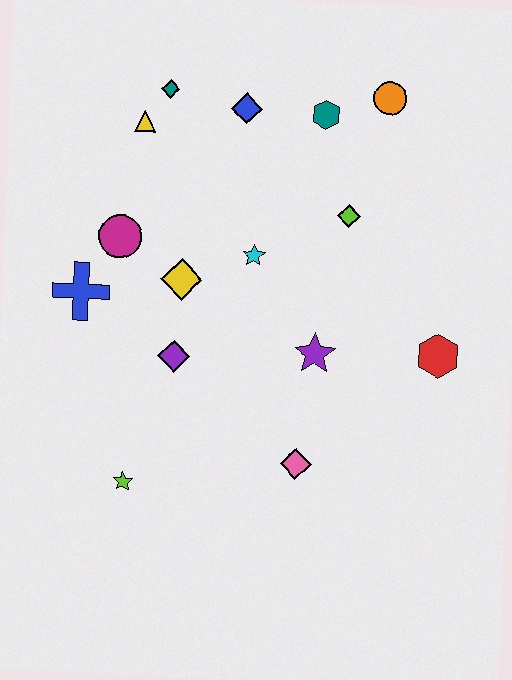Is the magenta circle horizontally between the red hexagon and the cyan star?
No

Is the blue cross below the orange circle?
Yes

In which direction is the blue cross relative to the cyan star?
The blue cross is to the left of the cyan star.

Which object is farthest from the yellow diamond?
The orange circle is farthest from the yellow diamond.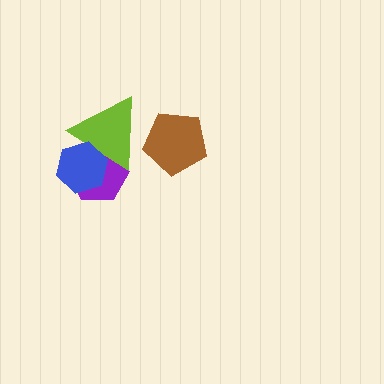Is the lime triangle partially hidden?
Yes, it is partially covered by another shape.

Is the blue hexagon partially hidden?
No, no other shape covers it.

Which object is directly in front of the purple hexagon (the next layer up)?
The lime triangle is directly in front of the purple hexagon.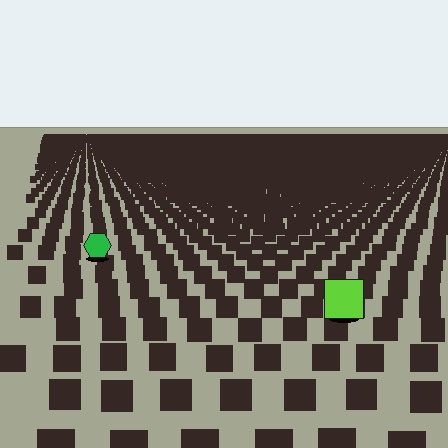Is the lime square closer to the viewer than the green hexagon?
Yes. The lime square is closer — you can tell from the texture gradient: the ground texture is coarser near it.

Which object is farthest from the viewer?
The green hexagon is farthest from the viewer. It appears smaller and the ground texture around it is denser.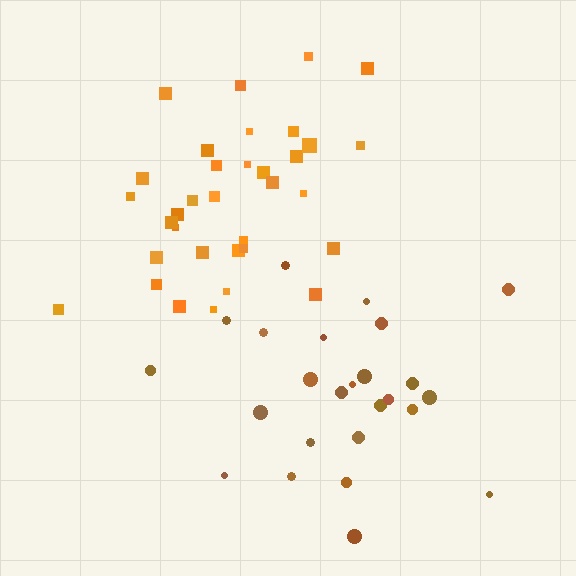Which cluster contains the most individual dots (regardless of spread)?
Orange (34).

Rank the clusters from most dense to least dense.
orange, brown.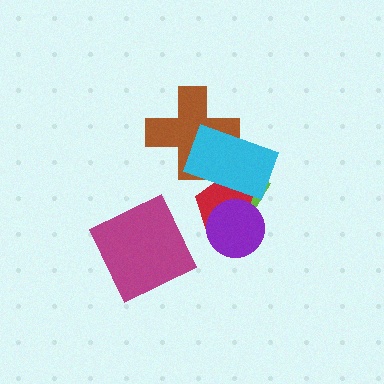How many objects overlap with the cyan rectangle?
3 objects overlap with the cyan rectangle.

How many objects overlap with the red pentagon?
3 objects overlap with the red pentagon.